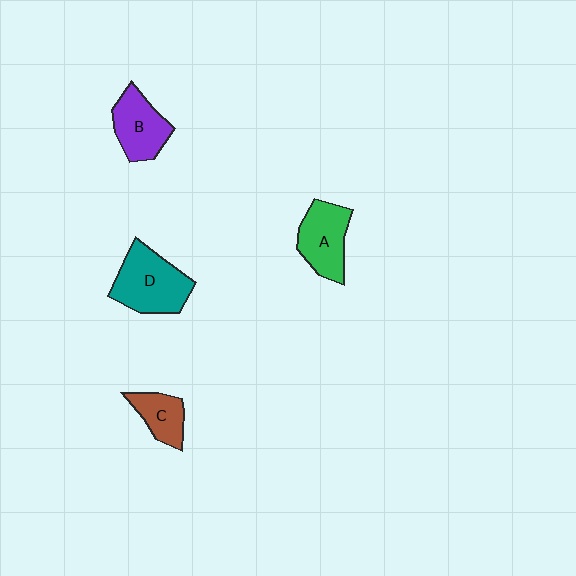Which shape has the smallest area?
Shape C (brown).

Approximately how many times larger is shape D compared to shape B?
Approximately 1.3 times.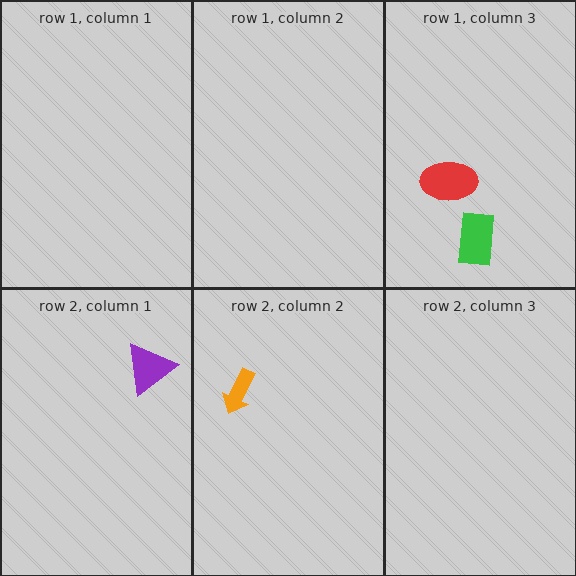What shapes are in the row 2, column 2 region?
The orange arrow.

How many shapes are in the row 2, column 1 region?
1.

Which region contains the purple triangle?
The row 2, column 1 region.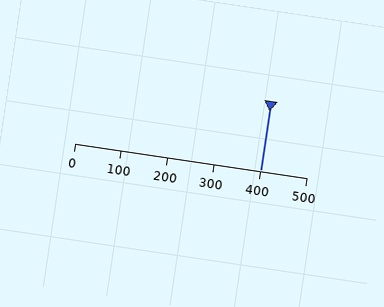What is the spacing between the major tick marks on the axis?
The major ticks are spaced 100 apart.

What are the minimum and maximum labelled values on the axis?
The axis runs from 0 to 500.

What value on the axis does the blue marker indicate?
The marker indicates approximately 400.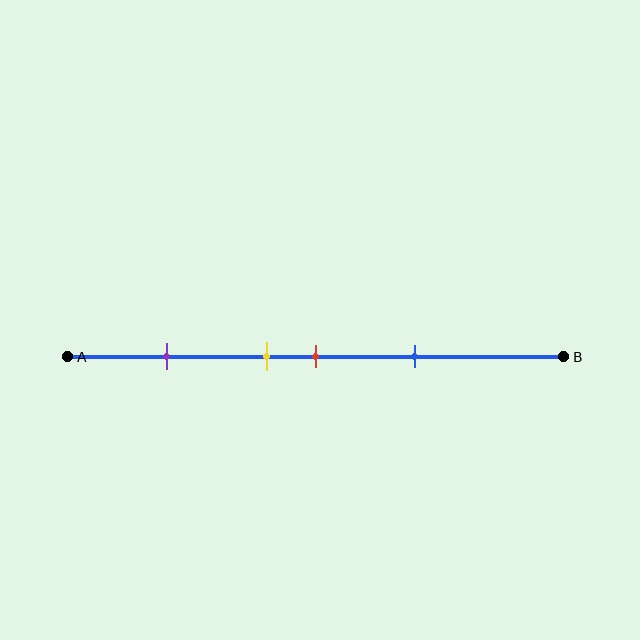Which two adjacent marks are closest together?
The yellow and red marks are the closest adjacent pair.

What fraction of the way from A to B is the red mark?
The red mark is approximately 50% (0.5) of the way from A to B.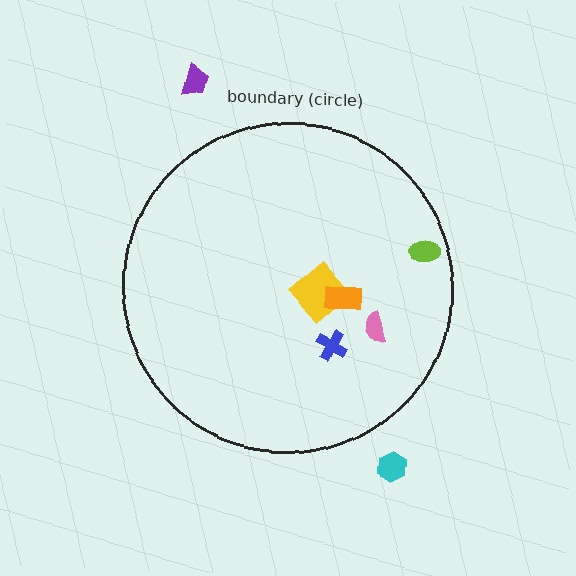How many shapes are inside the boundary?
5 inside, 2 outside.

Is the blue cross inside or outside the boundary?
Inside.